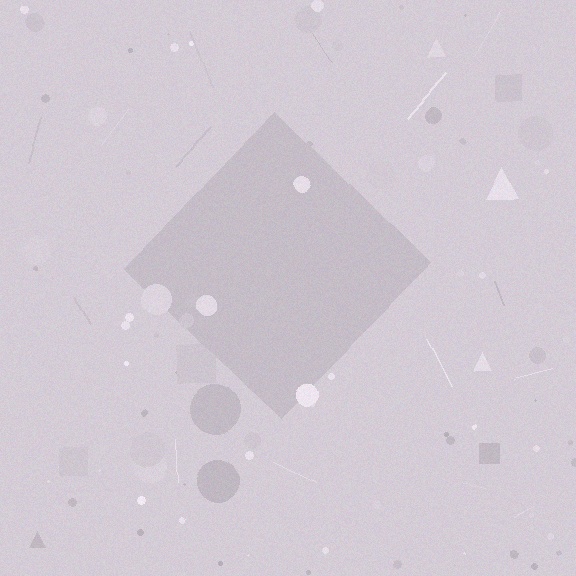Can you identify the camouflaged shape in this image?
The camouflaged shape is a diamond.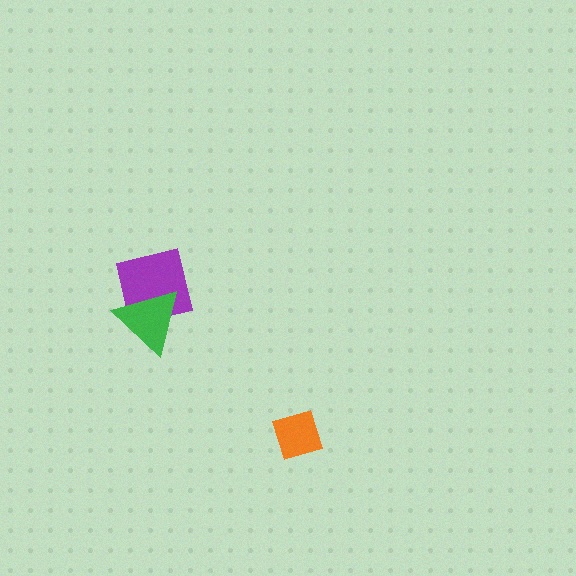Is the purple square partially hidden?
Yes, it is partially covered by another shape.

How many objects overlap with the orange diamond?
0 objects overlap with the orange diamond.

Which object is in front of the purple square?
The green triangle is in front of the purple square.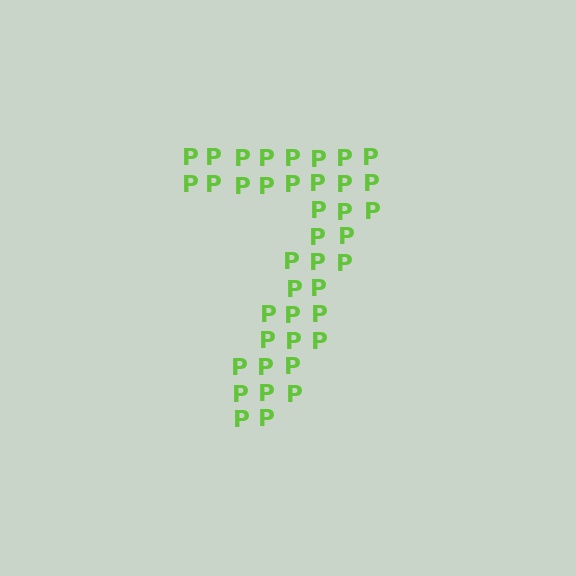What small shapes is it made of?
It is made of small letter P's.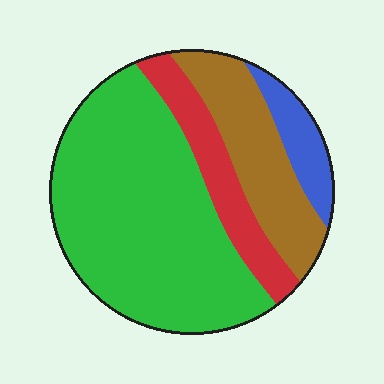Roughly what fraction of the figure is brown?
Brown takes up about one fifth (1/5) of the figure.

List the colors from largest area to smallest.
From largest to smallest: green, brown, red, blue.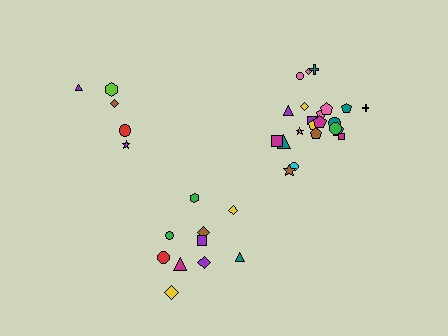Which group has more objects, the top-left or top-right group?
The top-right group.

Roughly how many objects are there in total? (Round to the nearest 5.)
Roughly 35 objects in total.